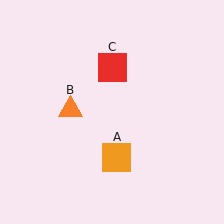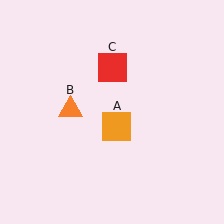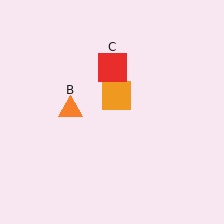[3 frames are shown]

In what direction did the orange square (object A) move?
The orange square (object A) moved up.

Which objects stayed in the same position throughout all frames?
Orange triangle (object B) and red square (object C) remained stationary.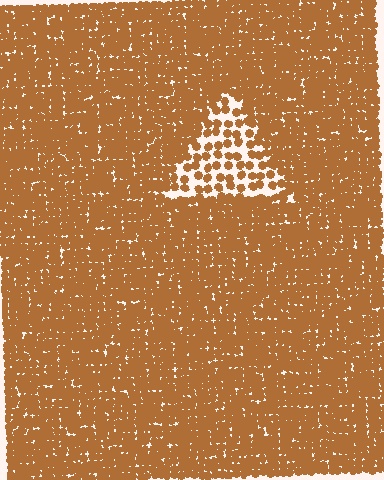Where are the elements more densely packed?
The elements are more densely packed outside the triangle boundary.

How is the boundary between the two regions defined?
The boundary is defined by a change in element density (approximately 2.5x ratio). All elements are the same color, size, and shape.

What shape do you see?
I see a triangle.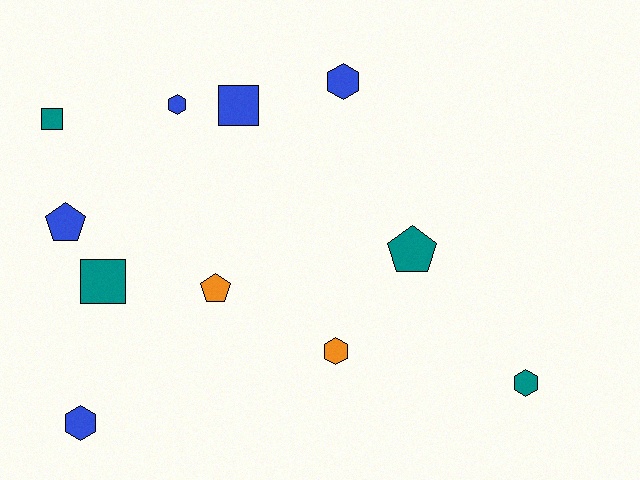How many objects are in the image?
There are 11 objects.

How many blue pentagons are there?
There is 1 blue pentagon.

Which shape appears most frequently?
Hexagon, with 5 objects.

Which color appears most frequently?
Blue, with 5 objects.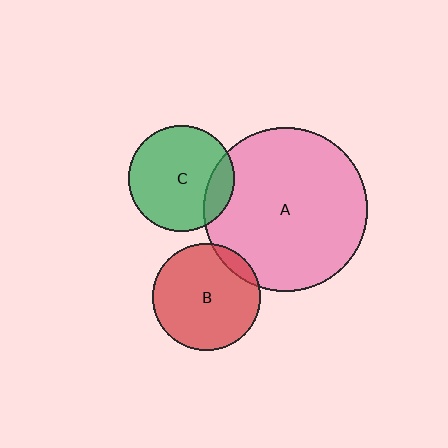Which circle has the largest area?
Circle A (pink).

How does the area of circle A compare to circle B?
Approximately 2.3 times.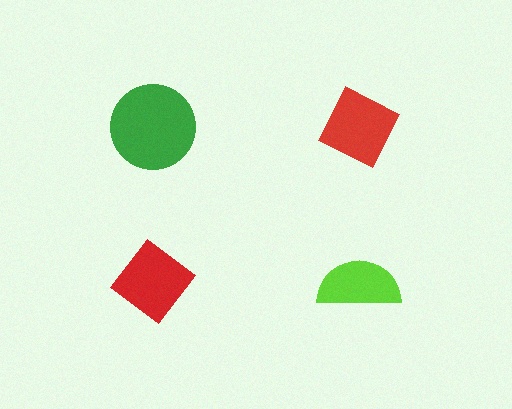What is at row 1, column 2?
A red diamond.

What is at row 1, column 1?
A green circle.